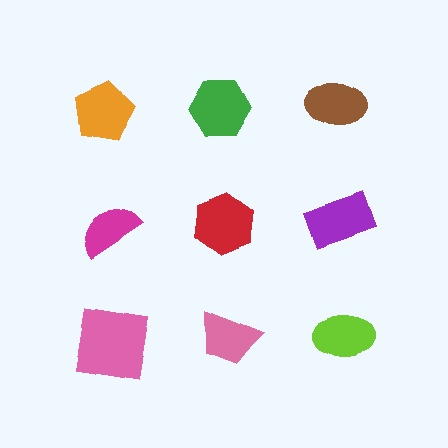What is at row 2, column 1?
A magenta semicircle.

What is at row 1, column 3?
A brown ellipse.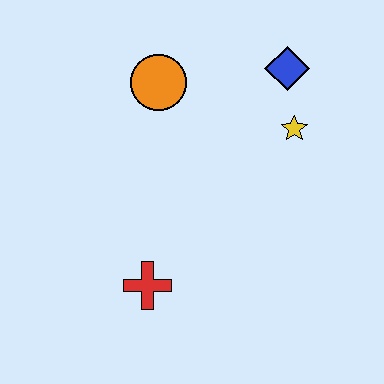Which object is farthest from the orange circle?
The red cross is farthest from the orange circle.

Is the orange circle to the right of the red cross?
Yes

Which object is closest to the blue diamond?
The yellow star is closest to the blue diamond.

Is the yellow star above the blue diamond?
No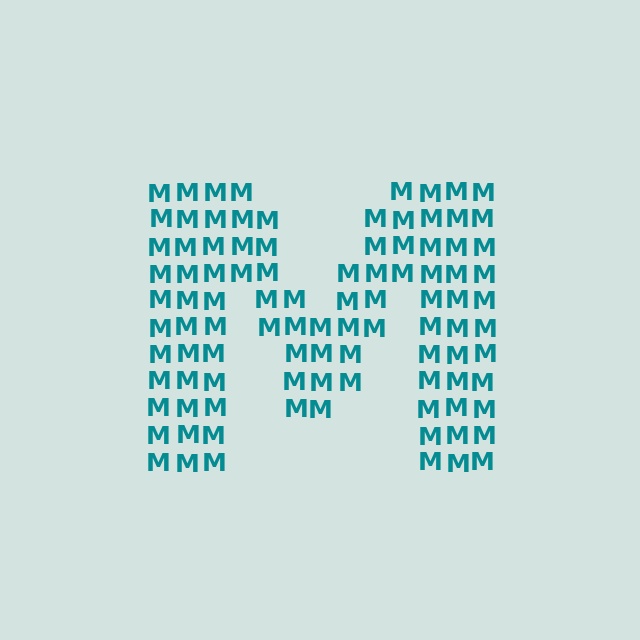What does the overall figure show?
The overall figure shows the letter M.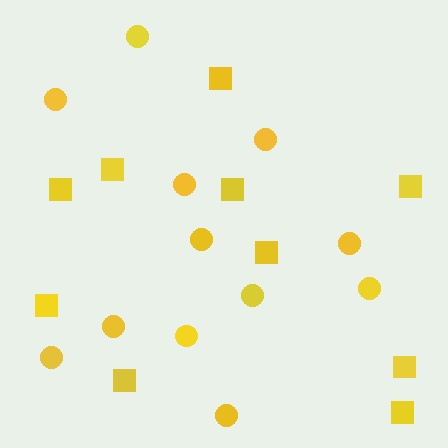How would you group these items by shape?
There are 2 groups: one group of circles (12) and one group of squares (10).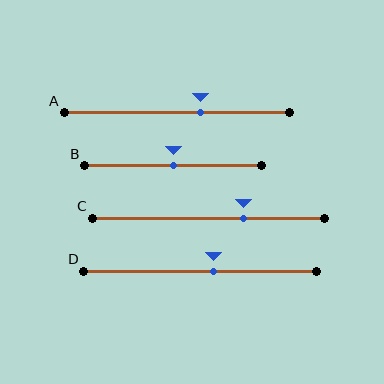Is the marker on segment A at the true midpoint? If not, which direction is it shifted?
No, the marker on segment A is shifted to the right by about 11% of the segment length.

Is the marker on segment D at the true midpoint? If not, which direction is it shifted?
No, the marker on segment D is shifted to the right by about 6% of the segment length.